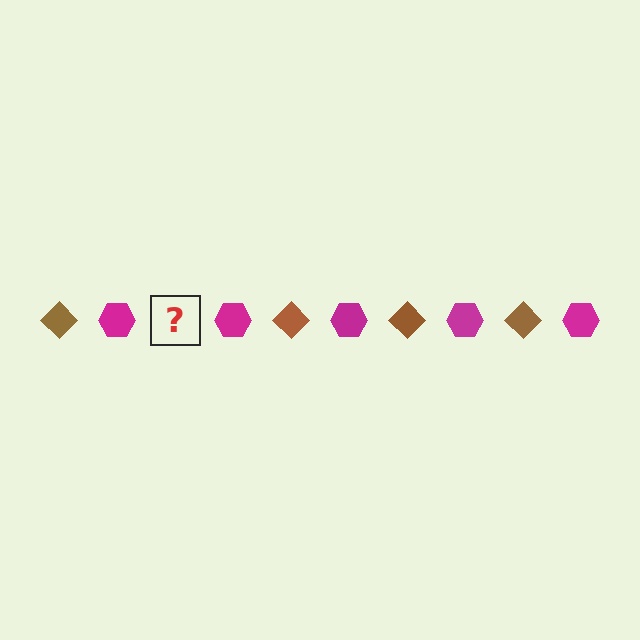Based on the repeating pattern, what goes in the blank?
The blank should be a brown diamond.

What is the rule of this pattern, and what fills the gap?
The rule is that the pattern alternates between brown diamond and magenta hexagon. The gap should be filled with a brown diamond.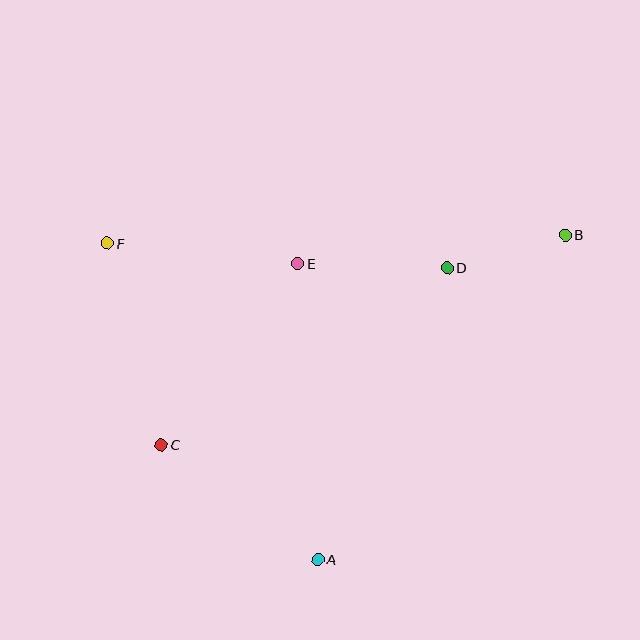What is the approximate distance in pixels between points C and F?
The distance between C and F is approximately 209 pixels.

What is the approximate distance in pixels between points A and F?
The distance between A and F is approximately 380 pixels.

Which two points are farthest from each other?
Points B and F are farthest from each other.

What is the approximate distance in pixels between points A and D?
The distance between A and D is approximately 319 pixels.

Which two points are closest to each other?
Points B and D are closest to each other.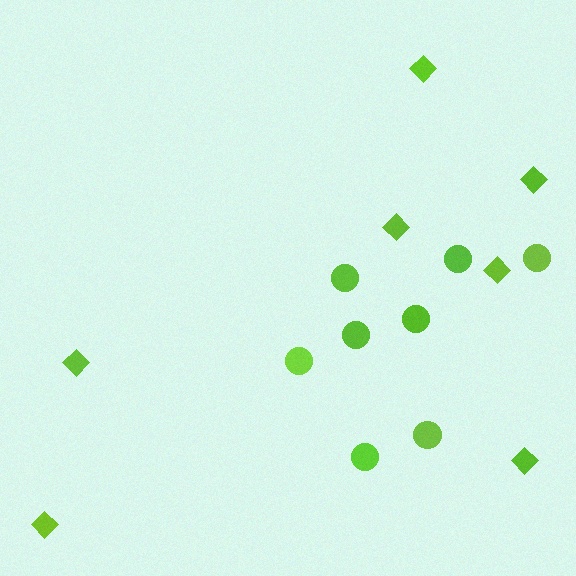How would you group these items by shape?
There are 2 groups: one group of diamonds (7) and one group of circles (8).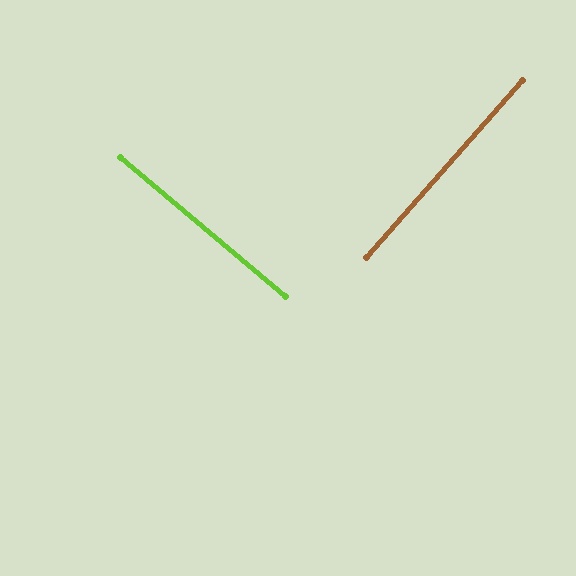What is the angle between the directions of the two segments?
Approximately 89 degrees.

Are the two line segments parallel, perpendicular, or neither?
Perpendicular — they meet at approximately 89°.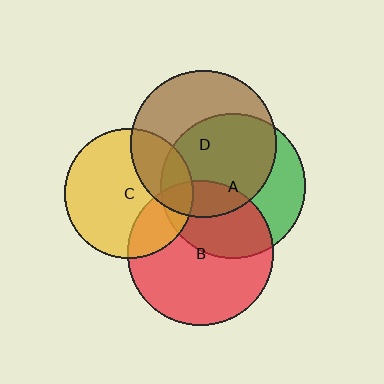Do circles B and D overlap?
Yes.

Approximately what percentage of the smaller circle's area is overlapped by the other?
Approximately 15%.